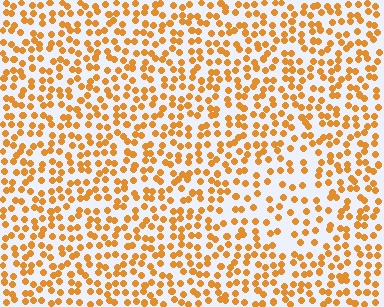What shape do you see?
I see a triangle.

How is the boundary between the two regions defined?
The boundary is defined by a change in element density (approximately 1.6x ratio). All elements are the same color, size, and shape.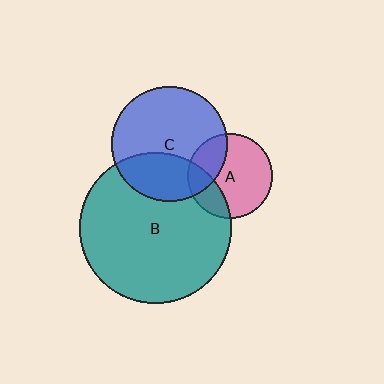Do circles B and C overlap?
Yes.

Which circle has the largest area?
Circle B (teal).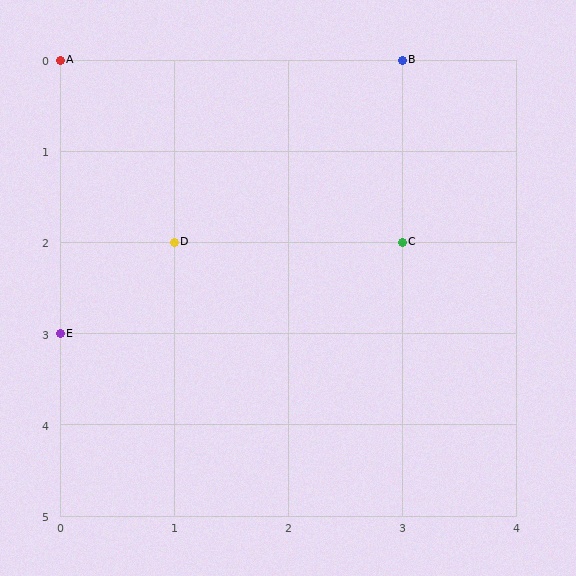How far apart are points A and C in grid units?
Points A and C are 3 columns and 2 rows apart (about 3.6 grid units diagonally).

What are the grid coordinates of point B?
Point B is at grid coordinates (3, 0).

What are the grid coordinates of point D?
Point D is at grid coordinates (1, 2).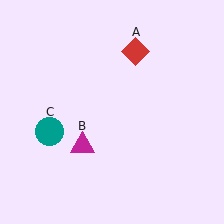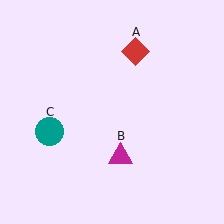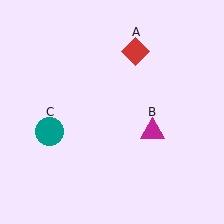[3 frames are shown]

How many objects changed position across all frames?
1 object changed position: magenta triangle (object B).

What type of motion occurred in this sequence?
The magenta triangle (object B) rotated counterclockwise around the center of the scene.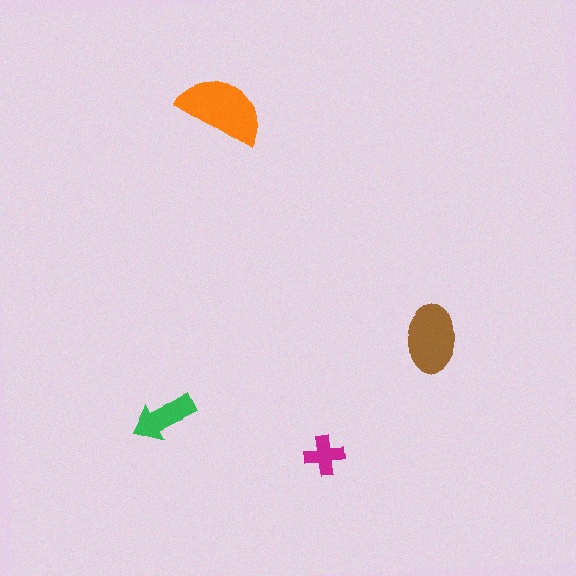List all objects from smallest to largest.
The magenta cross, the green arrow, the brown ellipse, the orange semicircle.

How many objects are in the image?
There are 4 objects in the image.